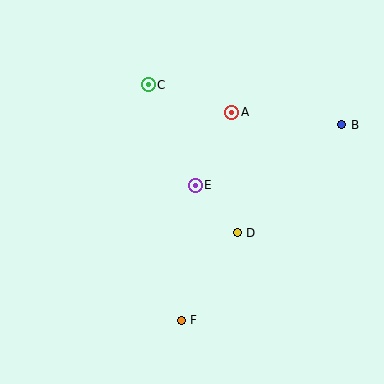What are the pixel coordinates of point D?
Point D is at (237, 233).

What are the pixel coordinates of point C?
Point C is at (148, 85).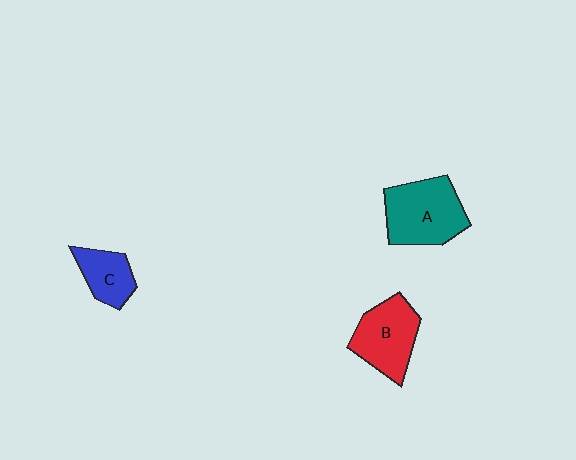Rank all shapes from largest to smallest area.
From largest to smallest: A (teal), B (red), C (blue).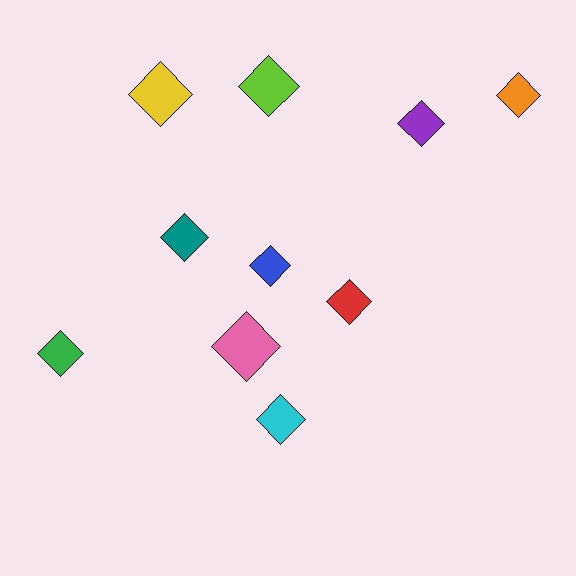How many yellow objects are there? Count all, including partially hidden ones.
There is 1 yellow object.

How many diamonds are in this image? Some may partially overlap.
There are 10 diamonds.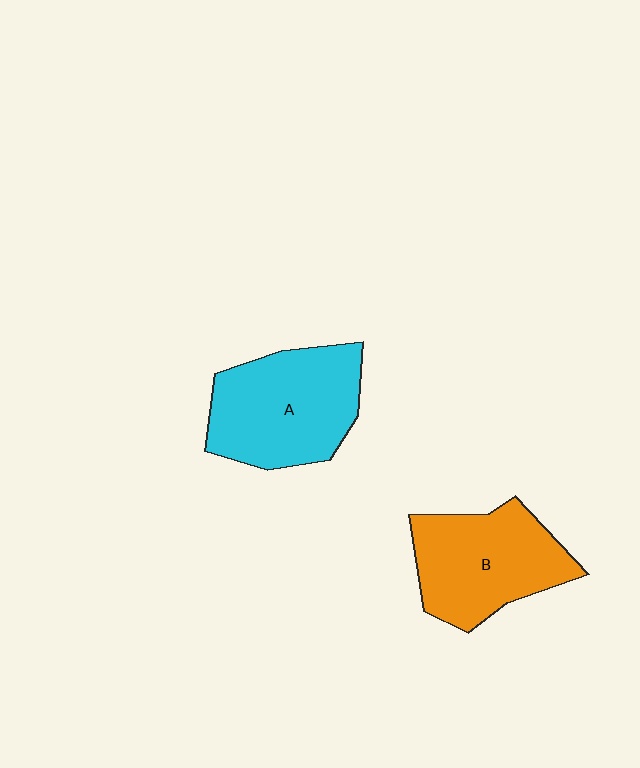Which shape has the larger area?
Shape A (cyan).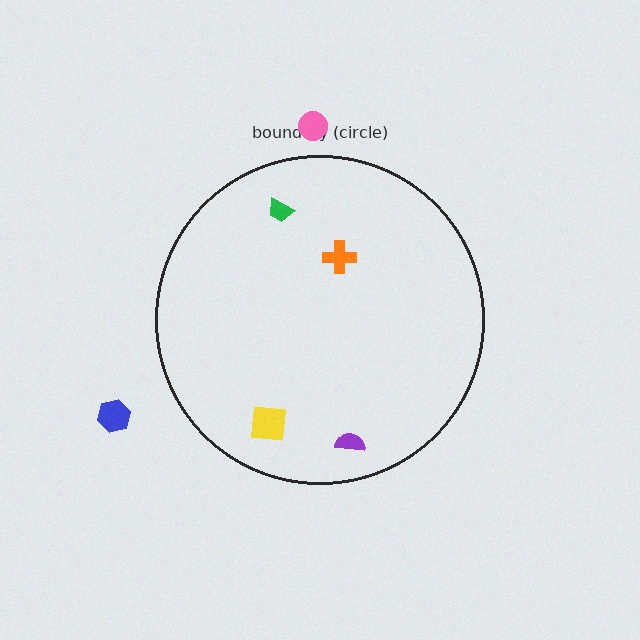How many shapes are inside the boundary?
4 inside, 2 outside.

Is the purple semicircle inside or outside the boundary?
Inside.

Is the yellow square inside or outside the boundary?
Inside.